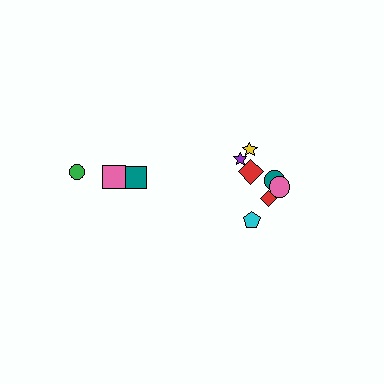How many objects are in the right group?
There are 7 objects.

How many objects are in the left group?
There are 3 objects.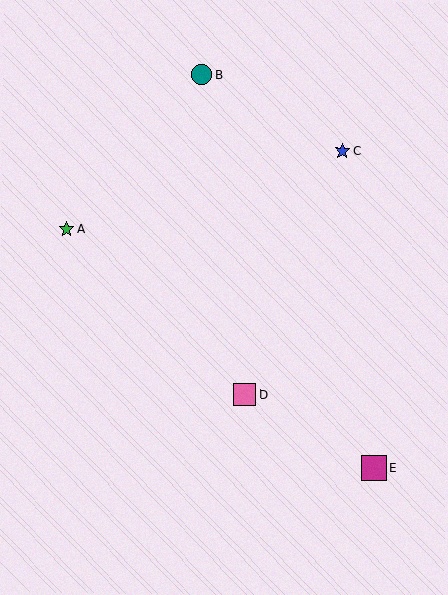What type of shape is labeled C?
Shape C is a blue star.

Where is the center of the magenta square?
The center of the magenta square is at (374, 468).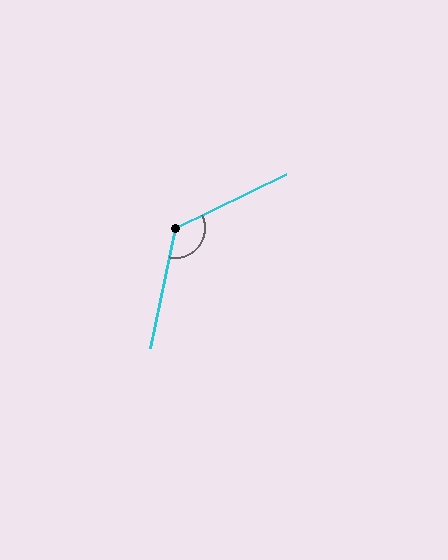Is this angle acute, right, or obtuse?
It is obtuse.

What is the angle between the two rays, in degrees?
Approximately 127 degrees.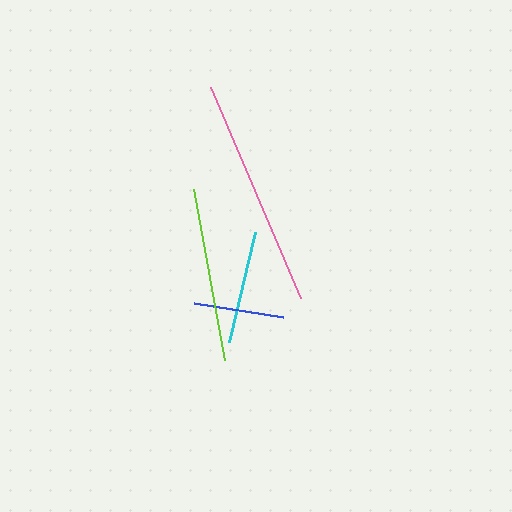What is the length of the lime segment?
The lime segment is approximately 174 pixels long.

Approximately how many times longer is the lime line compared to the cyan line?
The lime line is approximately 1.5 times the length of the cyan line.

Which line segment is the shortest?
The blue line is the shortest at approximately 90 pixels.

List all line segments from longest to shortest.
From longest to shortest: pink, lime, cyan, blue.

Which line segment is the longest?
The pink line is the longest at approximately 229 pixels.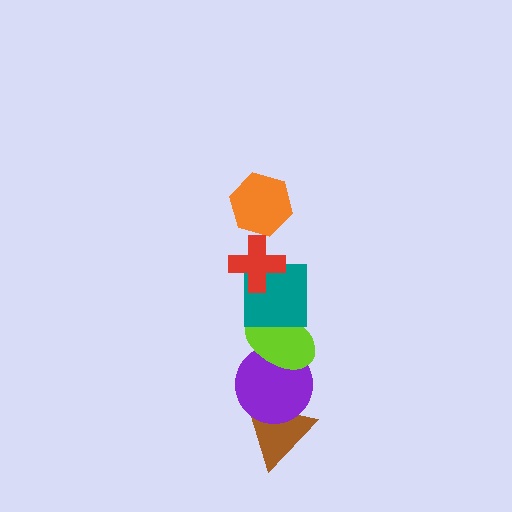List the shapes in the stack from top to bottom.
From top to bottom: the orange hexagon, the red cross, the teal square, the lime ellipse, the purple circle, the brown triangle.